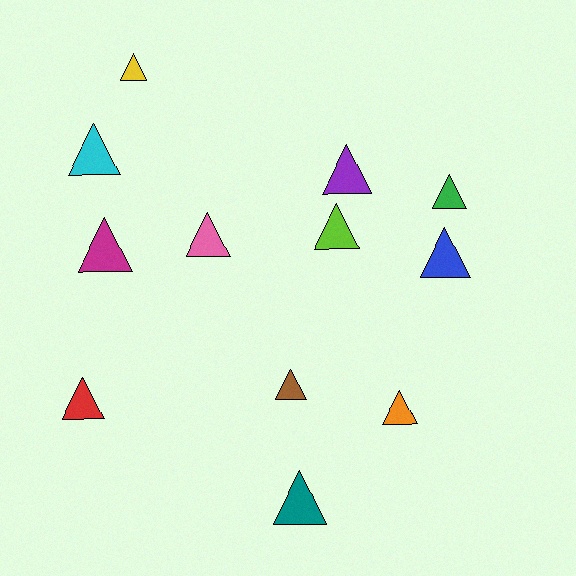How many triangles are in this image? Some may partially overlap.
There are 12 triangles.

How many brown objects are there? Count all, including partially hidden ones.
There is 1 brown object.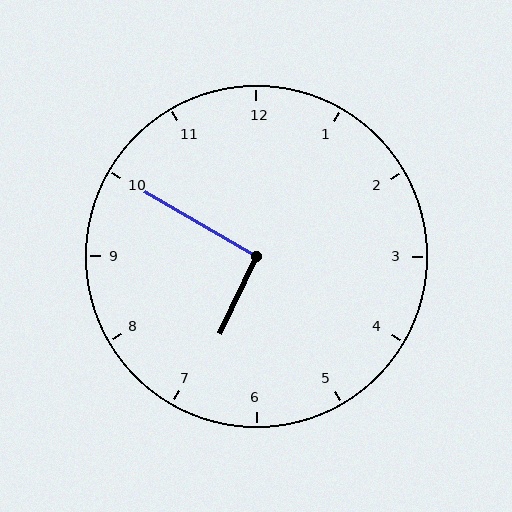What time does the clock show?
6:50.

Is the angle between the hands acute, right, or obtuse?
It is right.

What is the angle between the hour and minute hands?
Approximately 95 degrees.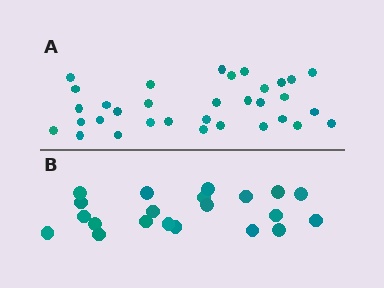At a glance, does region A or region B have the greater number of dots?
Region A (the top region) has more dots.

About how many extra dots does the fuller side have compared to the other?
Region A has roughly 12 or so more dots than region B.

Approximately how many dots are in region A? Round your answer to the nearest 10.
About 30 dots. (The exact count is 33, which rounds to 30.)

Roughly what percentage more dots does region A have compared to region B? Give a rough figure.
About 55% more.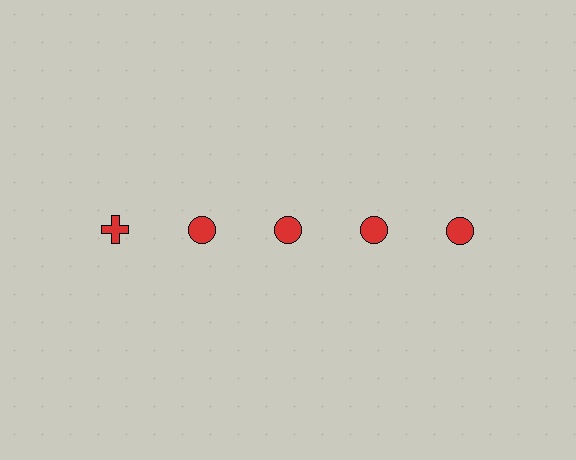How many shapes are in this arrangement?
There are 5 shapes arranged in a grid pattern.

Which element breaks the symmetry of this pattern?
The red cross in the top row, leftmost column breaks the symmetry. All other shapes are red circles.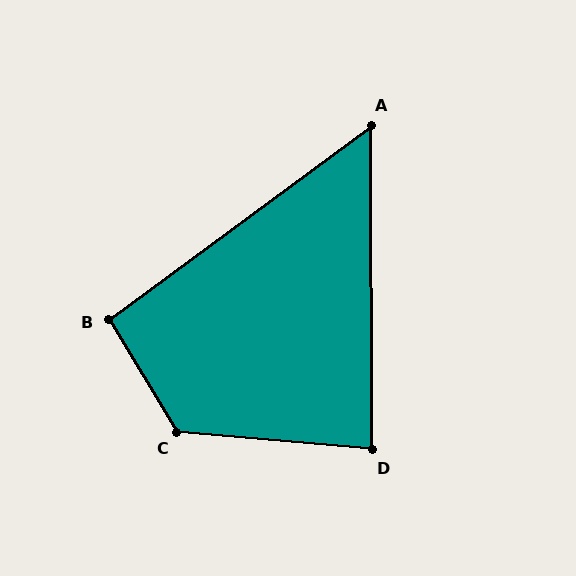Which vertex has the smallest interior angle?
A, at approximately 54 degrees.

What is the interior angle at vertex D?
Approximately 85 degrees (acute).